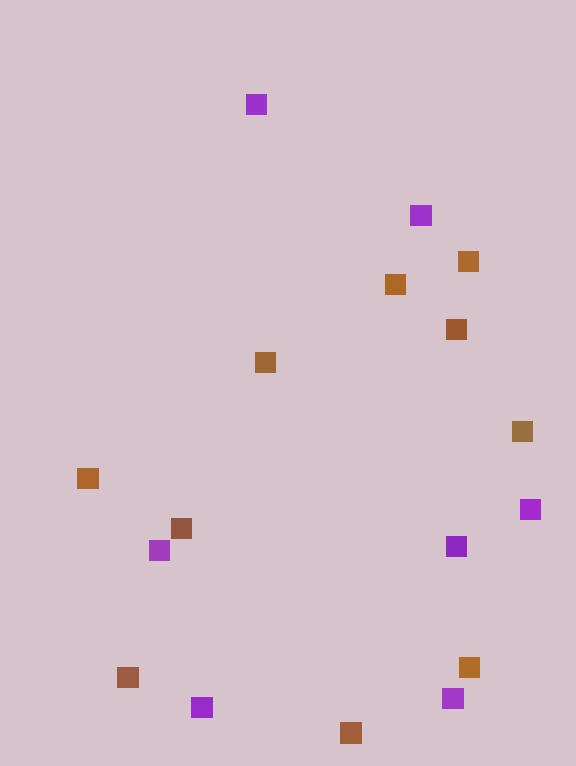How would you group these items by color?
There are 2 groups: one group of brown squares (10) and one group of purple squares (7).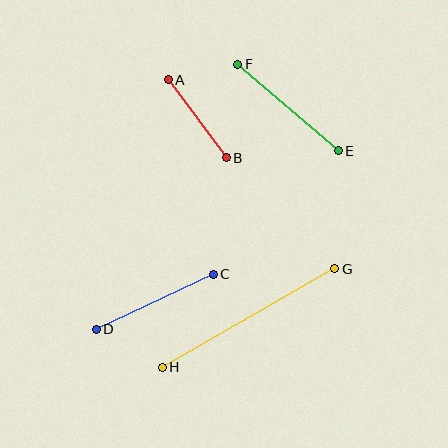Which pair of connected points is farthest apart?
Points G and H are farthest apart.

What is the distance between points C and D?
The distance is approximately 129 pixels.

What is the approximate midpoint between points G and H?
The midpoint is at approximately (248, 318) pixels.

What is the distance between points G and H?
The distance is approximately 199 pixels.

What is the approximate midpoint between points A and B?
The midpoint is at approximately (197, 119) pixels.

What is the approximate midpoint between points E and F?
The midpoint is at approximately (288, 107) pixels.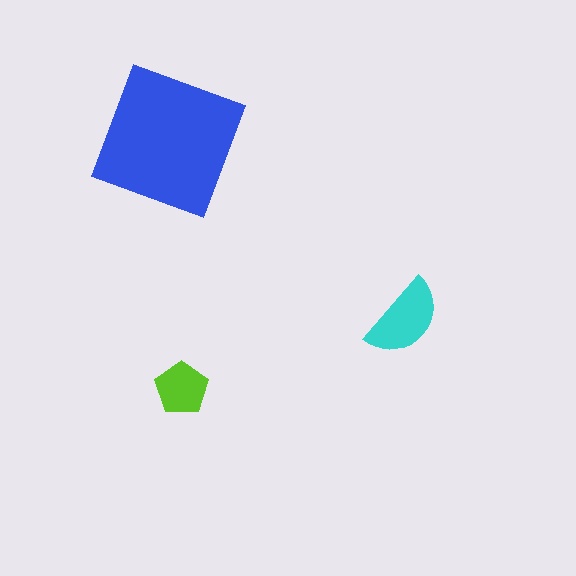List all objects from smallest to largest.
The lime pentagon, the cyan semicircle, the blue square.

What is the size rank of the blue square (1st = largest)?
1st.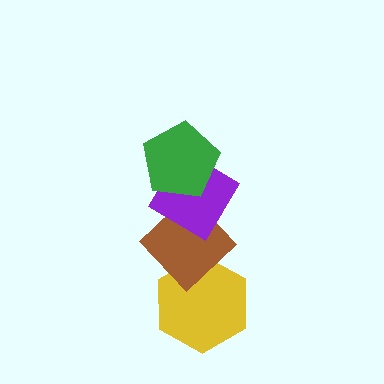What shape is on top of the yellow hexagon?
The brown diamond is on top of the yellow hexagon.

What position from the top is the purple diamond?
The purple diamond is 2nd from the top.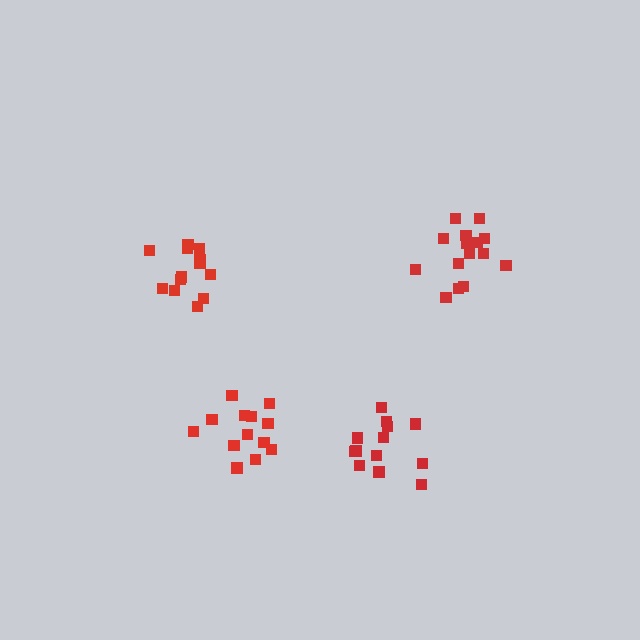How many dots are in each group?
Group 1: 13 dots, Group 2: 13 dots, Group 3: 13 dots, Group 4: 15 dots (54 total).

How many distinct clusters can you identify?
There are 4 distinct clusters.